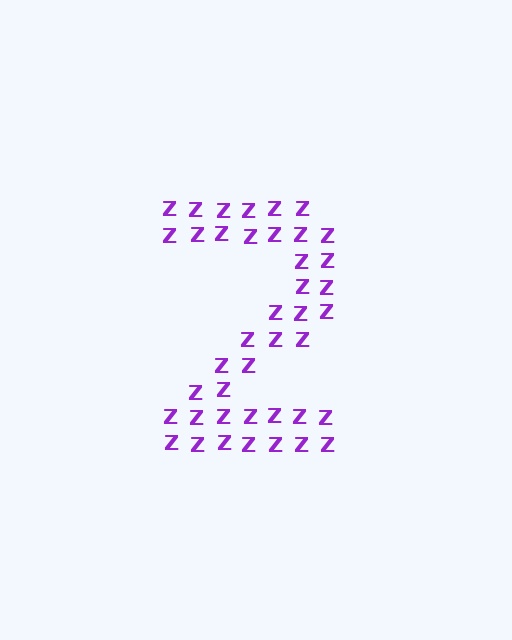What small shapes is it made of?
It is made of small letter Z's.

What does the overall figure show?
The overall figure shows the digit 2.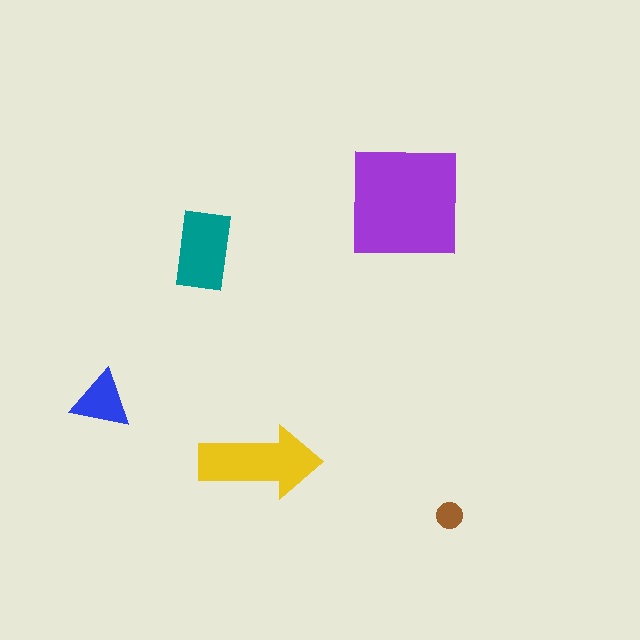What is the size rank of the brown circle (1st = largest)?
5th.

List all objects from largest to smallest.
The purple square, the yellow arrow, the teal rectangle, the blue triangle, the brown circle.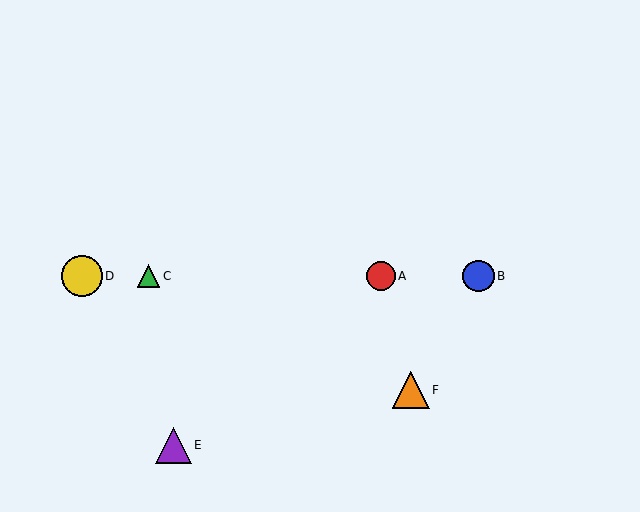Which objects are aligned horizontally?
Objects A, B, C, D are aligned horizontally.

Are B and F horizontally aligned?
No, B is at y≈276 and F is at y≈390.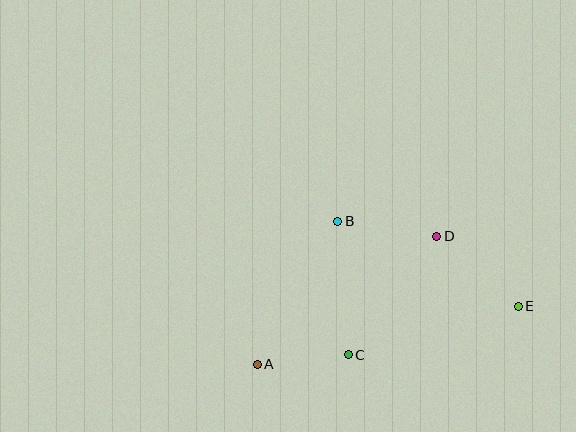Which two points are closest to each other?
Points A and C are closest to each other.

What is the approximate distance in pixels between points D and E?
The distance between D and E is approximately 107 pixels.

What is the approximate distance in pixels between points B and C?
The distance between B and C is approximately 134 pixels.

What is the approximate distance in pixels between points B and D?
The distance between B and D is approximately 100 pixels.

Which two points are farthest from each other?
Points A and E are farthest from each other.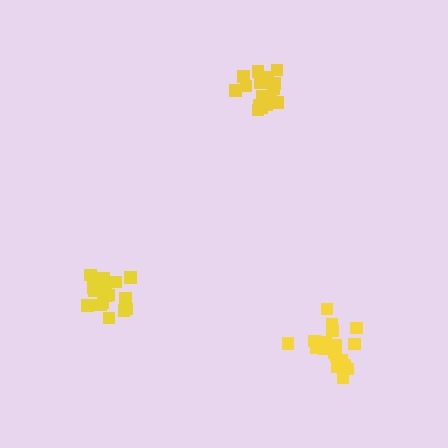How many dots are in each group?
Group 1: 17 dots, Group 2: 18 dots, Group 3: 18 dots (53 total).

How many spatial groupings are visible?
There are 3 spatial groupings.